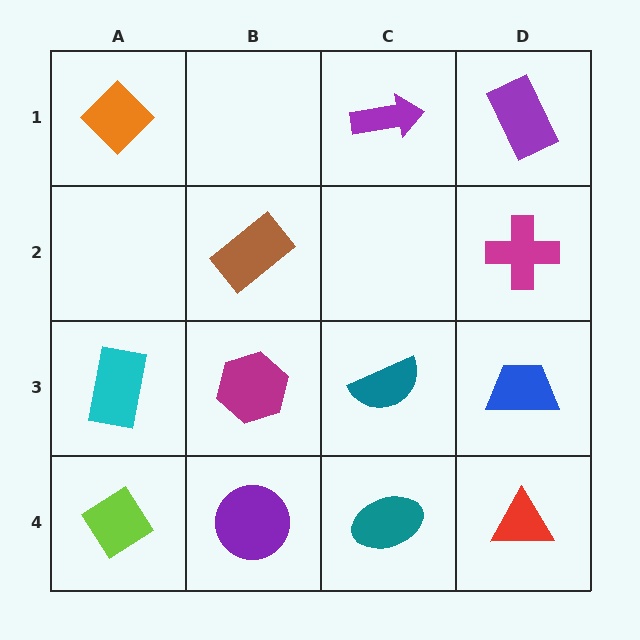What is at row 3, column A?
A cyan rectangle.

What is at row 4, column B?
A purple circle.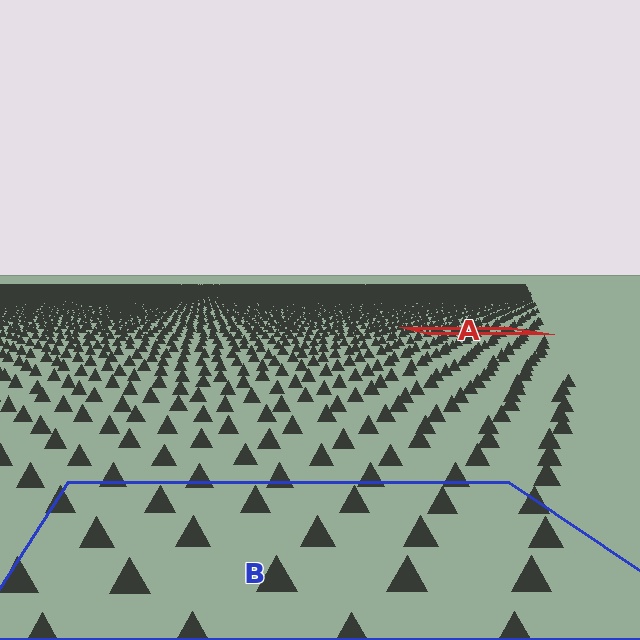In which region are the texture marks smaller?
The texture marks are smaller in region A, because it is farther away.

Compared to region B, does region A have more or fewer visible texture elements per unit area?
Region A has more texture elements per unit area — they are packed more densely because it is farther away.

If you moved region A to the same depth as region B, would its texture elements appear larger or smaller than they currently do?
They would appear larger. At a closer depth, the same texture elements are projected at a bigger on-screen size.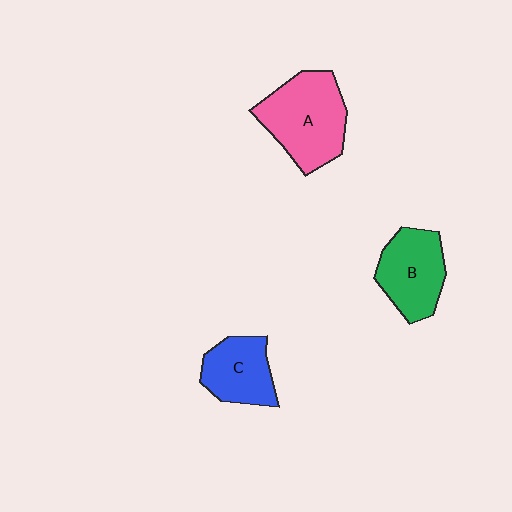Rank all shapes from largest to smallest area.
From largest to smallest: A (pink), B (green), C (blue).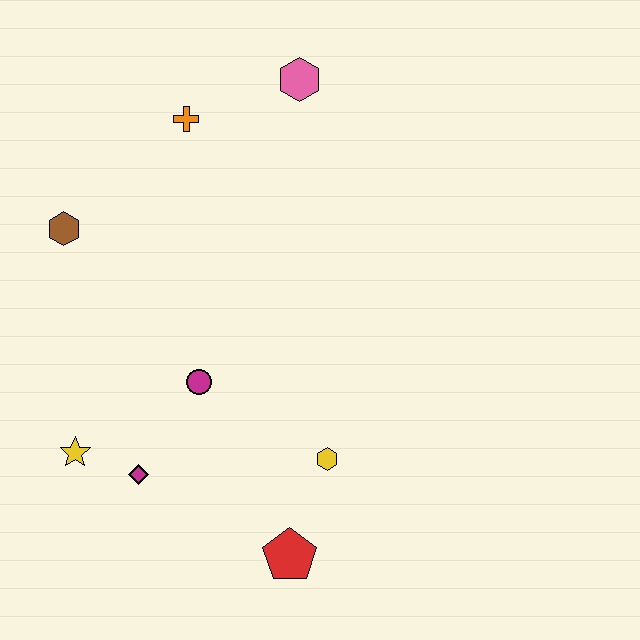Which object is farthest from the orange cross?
The red pentagon is farthest from the orange cross.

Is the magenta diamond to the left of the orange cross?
Yes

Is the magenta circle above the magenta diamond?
Yes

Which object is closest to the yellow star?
The magenta diamond is closest to the yellow star.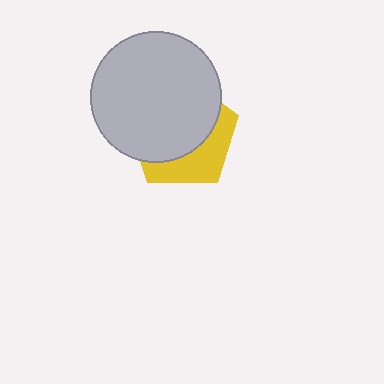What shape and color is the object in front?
The object in front is a light gray circle.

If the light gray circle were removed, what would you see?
You would see the complete yellow pentagon.